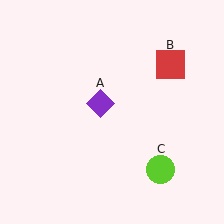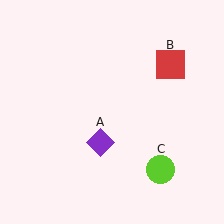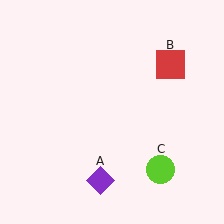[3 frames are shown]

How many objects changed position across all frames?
1 object changed position: purple diamond (object A).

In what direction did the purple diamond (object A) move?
The purple diamond (object A) moved down.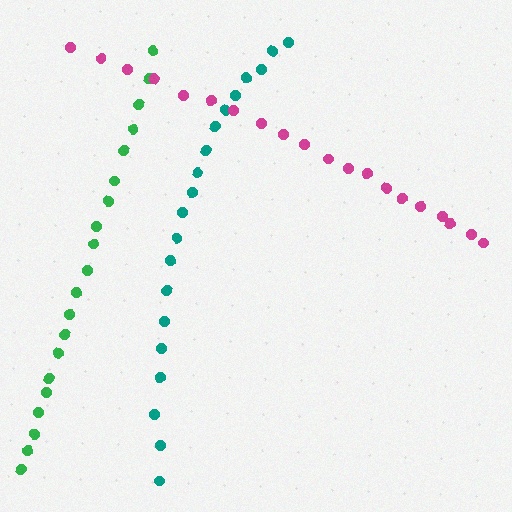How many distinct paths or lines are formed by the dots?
There are 3 distinct paths.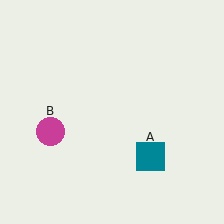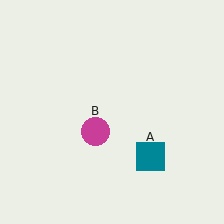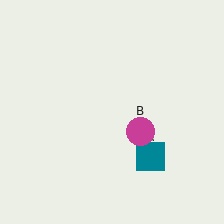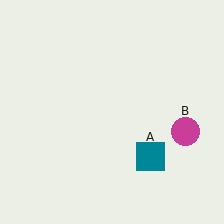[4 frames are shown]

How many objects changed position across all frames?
1 object changed position: magenta circle (object B).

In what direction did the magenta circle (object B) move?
The magenta circle (object B) moved right.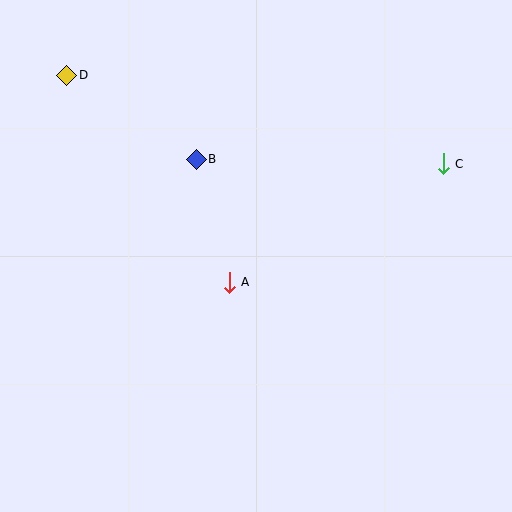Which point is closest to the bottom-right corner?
Point C is closest to the bottom-right corner.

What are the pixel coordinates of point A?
Point A is at (229, 282).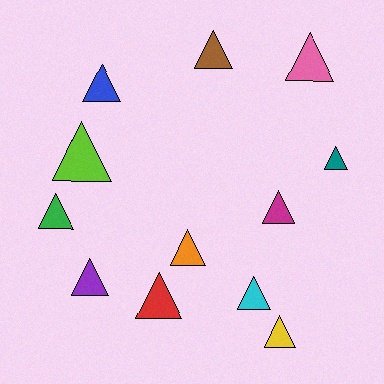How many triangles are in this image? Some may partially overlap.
There are 12 triangles.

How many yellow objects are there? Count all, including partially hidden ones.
There is 1 yellow object.